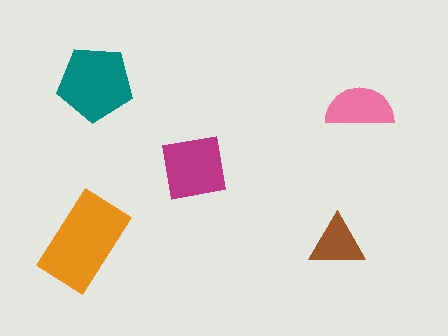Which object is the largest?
The orange rectangle.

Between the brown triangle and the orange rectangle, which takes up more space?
The orange rectangle.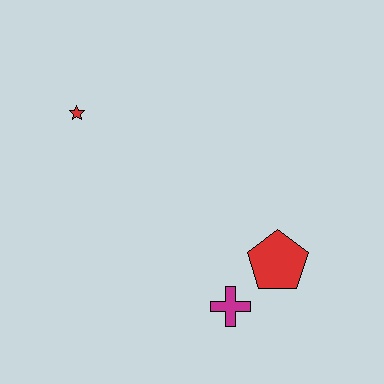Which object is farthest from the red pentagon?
The red star is farthest from the red pentagon.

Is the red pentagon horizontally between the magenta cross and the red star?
No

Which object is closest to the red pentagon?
The magenta cross is closest to the red pentagon.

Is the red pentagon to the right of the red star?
Yes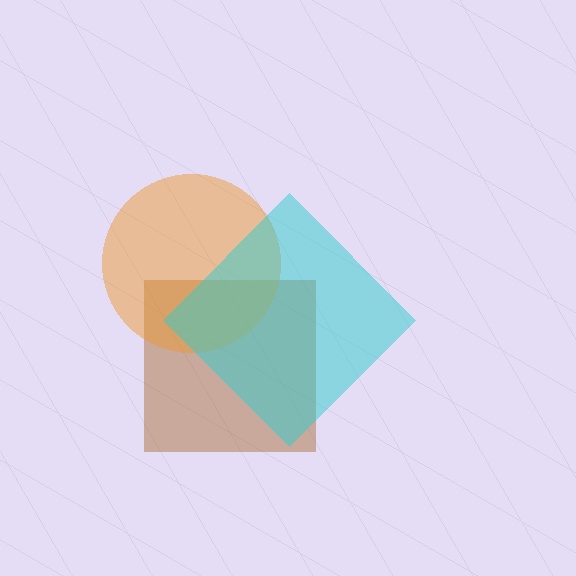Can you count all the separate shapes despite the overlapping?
Yes, there are 3 separate shapes.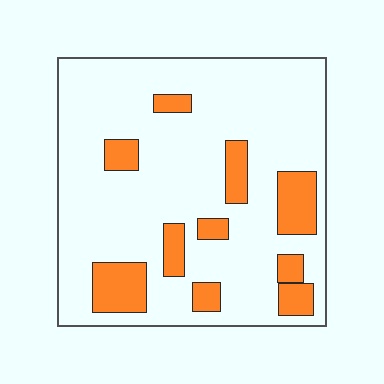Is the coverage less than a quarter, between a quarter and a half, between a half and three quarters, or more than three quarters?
Less than a quarter.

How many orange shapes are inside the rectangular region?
10.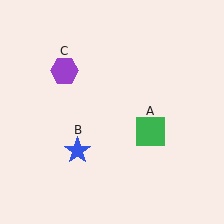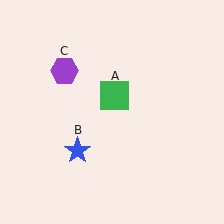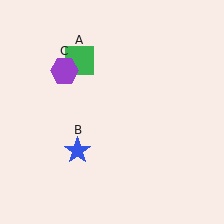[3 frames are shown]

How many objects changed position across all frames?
1 object changed position: green square (object A).